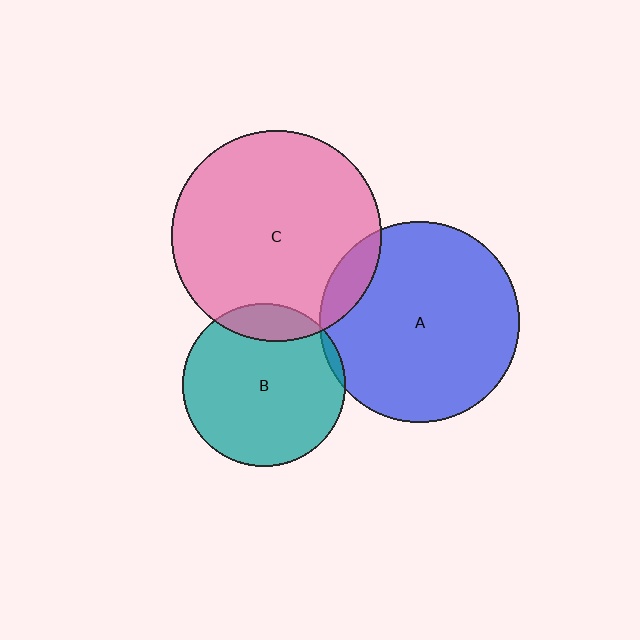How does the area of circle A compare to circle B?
Approximately 1.5 times.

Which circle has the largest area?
Circle C (pink).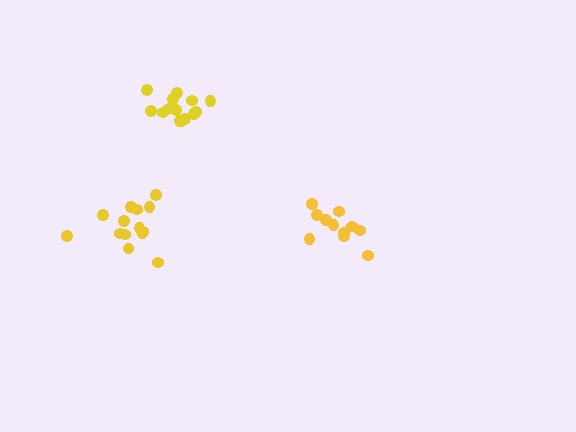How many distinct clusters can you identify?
There are 3 distinct clusters.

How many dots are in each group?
Group 1: 14 dots, Group 2: 14 dots, Group 3: 11 dots (39 total).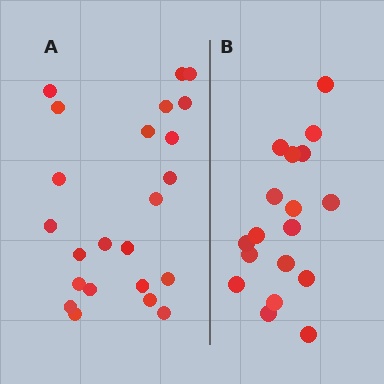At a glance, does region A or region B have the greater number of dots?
Region A (the left region) has more dots.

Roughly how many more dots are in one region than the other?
Region A has about 5 more dots than region B.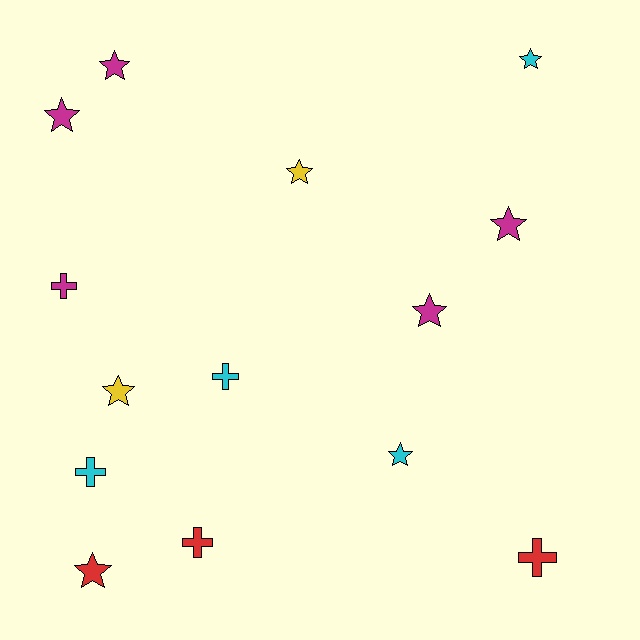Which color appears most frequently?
Magenta, with 5 objects.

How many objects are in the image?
There are 14 objects.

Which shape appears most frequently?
Star, with 9 objects.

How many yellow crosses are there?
There are no yellow crosses.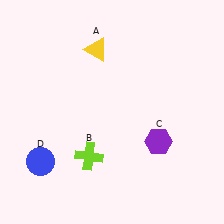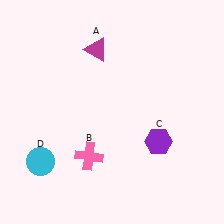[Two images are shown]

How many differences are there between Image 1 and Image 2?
There are 3 differences between the two images.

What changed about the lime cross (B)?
In Image 1, B is lime. In Image 2, it changed to pink.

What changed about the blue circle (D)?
In Image 1, D is blue. In Image 2, it changed to cyan.